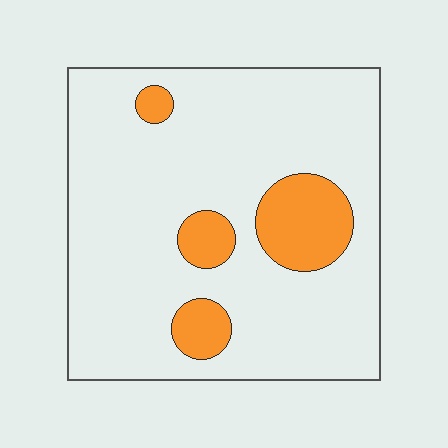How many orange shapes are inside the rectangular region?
4.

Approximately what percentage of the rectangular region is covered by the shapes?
Approximately 15%.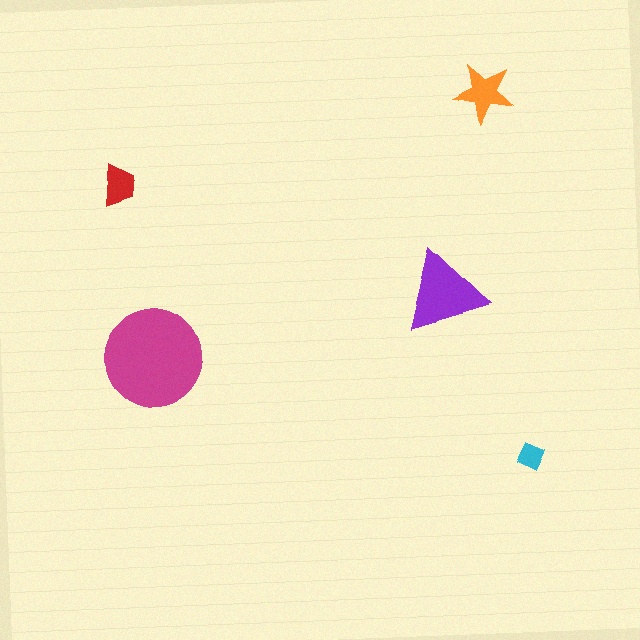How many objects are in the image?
There are 5 objects in the image.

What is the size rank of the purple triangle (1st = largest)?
2nd.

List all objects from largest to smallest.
The magenta circle, the purple triangle, the orange star, the red trapezoid, the cyan diamond.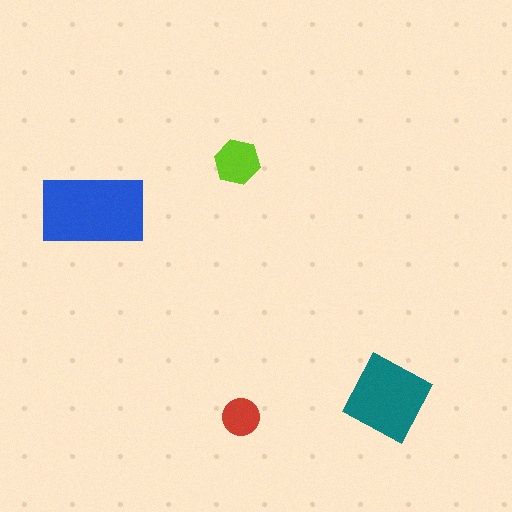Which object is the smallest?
The red circle.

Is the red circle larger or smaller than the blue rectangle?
Smaller.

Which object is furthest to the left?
The blue rectangle is leftmost.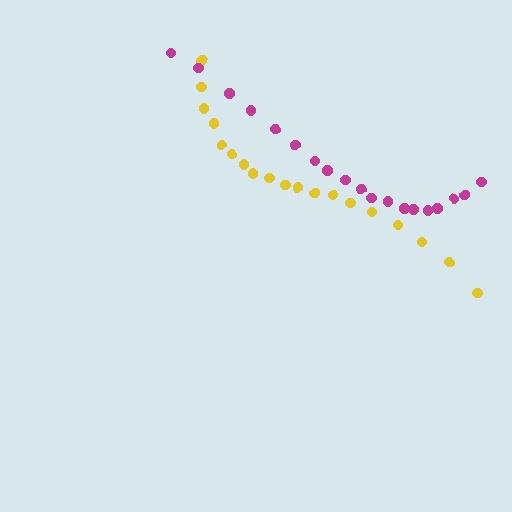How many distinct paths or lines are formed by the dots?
There are 2 distinct paths.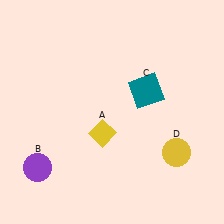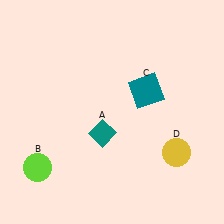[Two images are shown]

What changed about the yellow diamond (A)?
In Image 1, A is yellow. In Image 2, it changed to teal.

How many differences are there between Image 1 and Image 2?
There are 2 differences between the two images.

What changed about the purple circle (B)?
In Image 1, B is purple. In Image 2, it changed to lime.